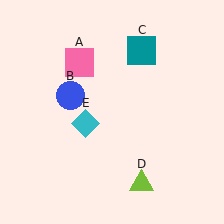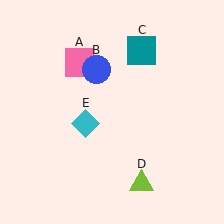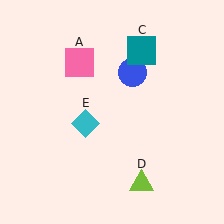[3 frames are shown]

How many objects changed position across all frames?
1 object changed position: blue circle (object B).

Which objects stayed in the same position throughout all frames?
Pink square (object A) and teal square (object C) and lime triangle (object D) and cyan diamond (object E) remained stationary.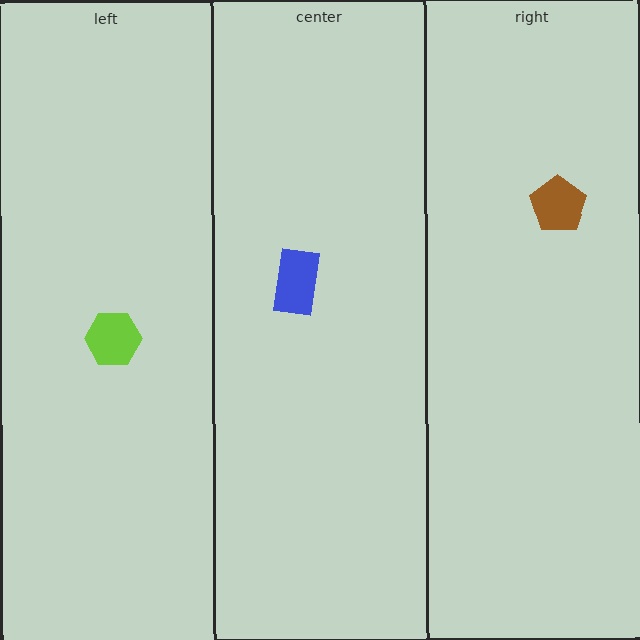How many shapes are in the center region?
1.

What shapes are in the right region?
The brown pentagon.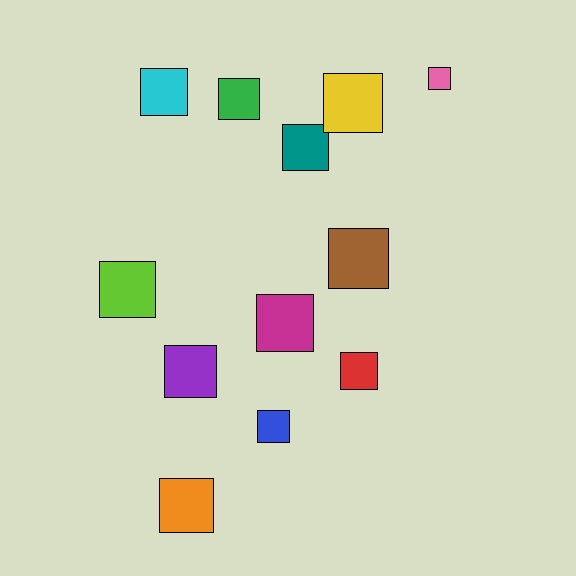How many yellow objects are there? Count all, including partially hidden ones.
There is 1 yellow object.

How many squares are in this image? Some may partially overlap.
There are 12 squares.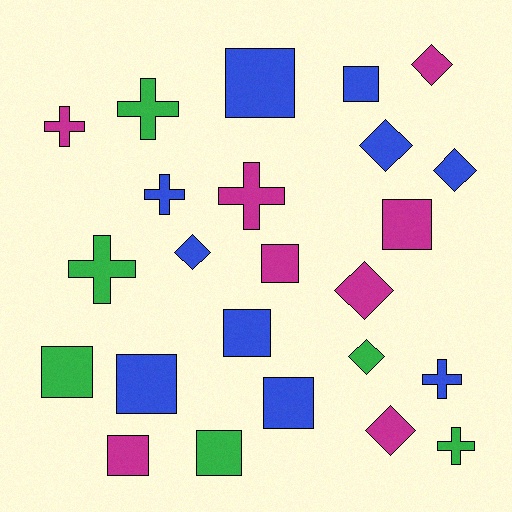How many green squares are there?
There are 2 green squares.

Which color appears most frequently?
Blue, with 10 objects.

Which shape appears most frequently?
Square, with 10 objects.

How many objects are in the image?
There are 24 objects.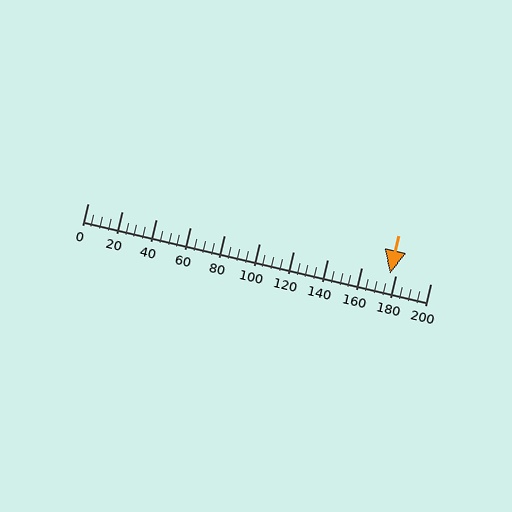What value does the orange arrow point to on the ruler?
The orange arrow points to approximately 176.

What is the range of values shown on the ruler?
The ruler shows values from 0 to 200.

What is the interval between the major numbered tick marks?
The major tick marks are spaced 20 units apart.